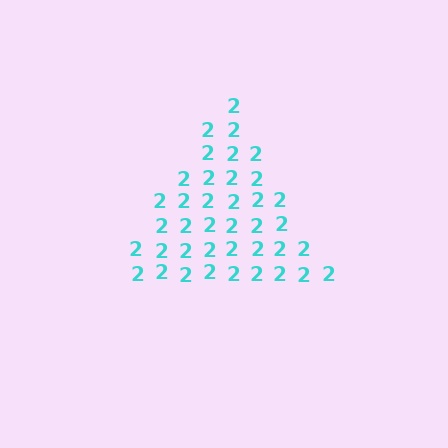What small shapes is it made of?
It is made of small digit 2's.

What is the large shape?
The large shape is a triangle.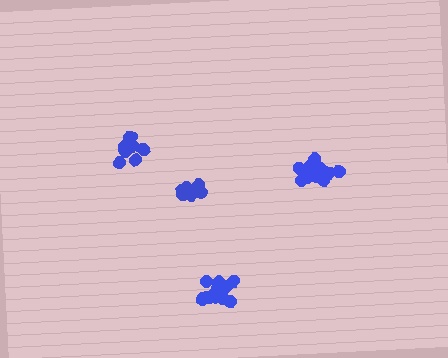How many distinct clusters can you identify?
There are 4 distinct clusters.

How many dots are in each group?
Group 1: 8 dots, Group 2: 14 dots, Group 3: 8 dots, Group 4: 14 dots (44 total).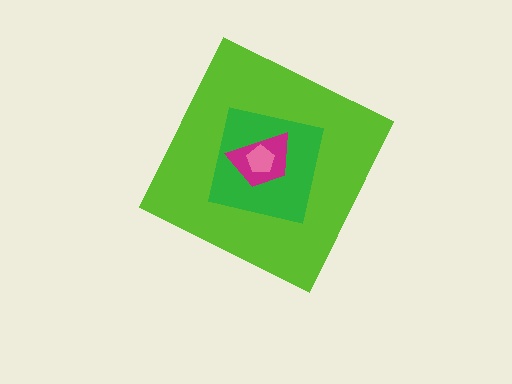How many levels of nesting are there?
4.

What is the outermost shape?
The lime diamond.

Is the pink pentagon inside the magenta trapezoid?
Yes.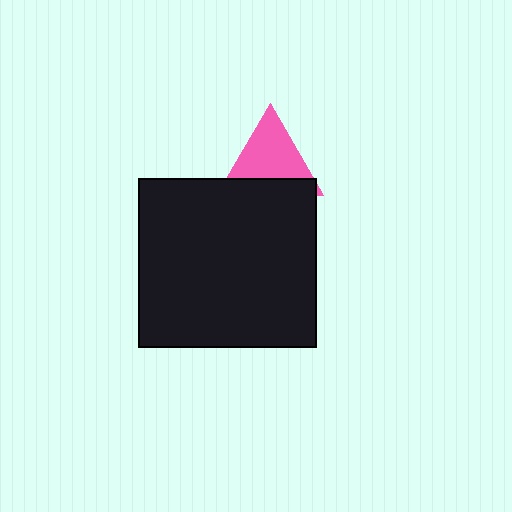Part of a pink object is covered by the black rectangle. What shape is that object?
It is a triangle.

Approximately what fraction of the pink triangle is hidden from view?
Roughly 34% of the pink triangle is hidden behind the black rectangle.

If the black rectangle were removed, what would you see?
You would see the complete pink triangle.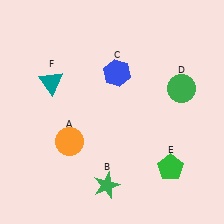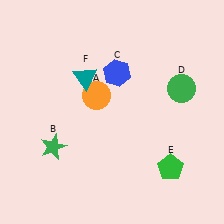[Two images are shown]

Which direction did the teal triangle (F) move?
The teal triangle (F) moved right.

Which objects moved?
The objects that moved are: the orange circle (A), the green star (B), the teal triangle (F).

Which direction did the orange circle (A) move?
The orange circle (A) moved up.